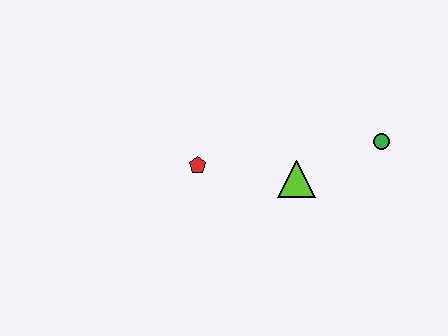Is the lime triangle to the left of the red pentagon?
No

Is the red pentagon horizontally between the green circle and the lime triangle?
No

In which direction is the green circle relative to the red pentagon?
The green circle is to the right of the red pentagon.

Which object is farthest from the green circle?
The red pentagon is farthest from the green circle.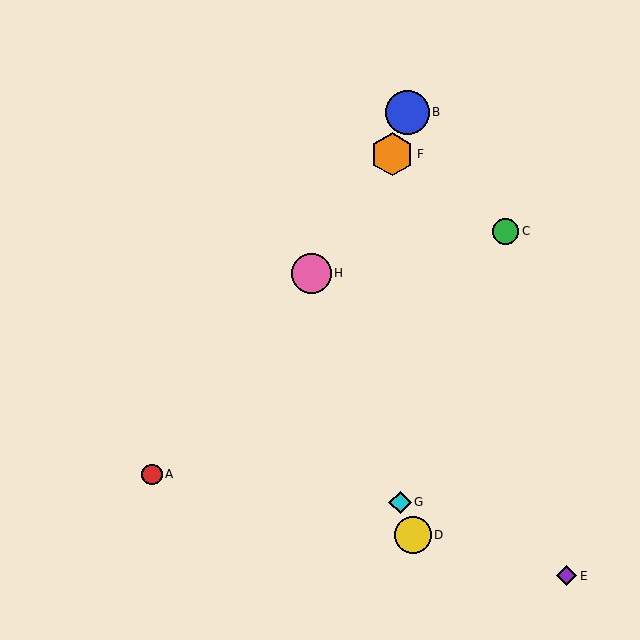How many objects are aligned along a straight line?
3 objects (D, G, H) are aligned along a straight line.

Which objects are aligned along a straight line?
Objects D, G, H are aligned along a straight line.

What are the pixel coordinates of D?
Object D is at (413, 535).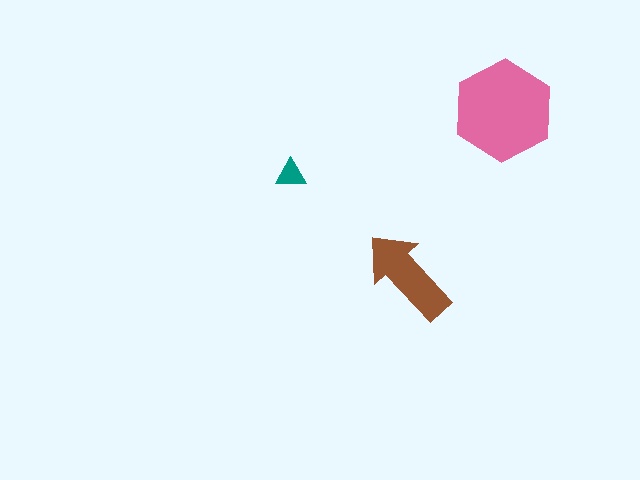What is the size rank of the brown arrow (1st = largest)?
2nd.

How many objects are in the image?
There are 3 objects in the image.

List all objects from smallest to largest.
The teal triangle, the brown arrow, the pink hexagon.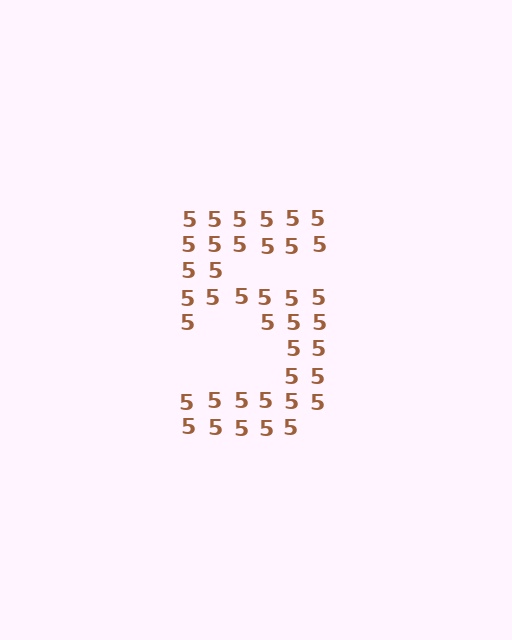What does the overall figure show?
The overall figure shows the digit 5.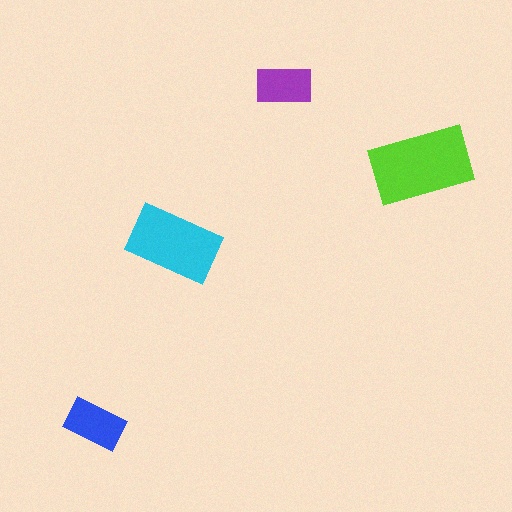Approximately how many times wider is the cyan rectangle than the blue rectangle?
About 1.5 times wider.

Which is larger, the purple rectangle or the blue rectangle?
The blue one.